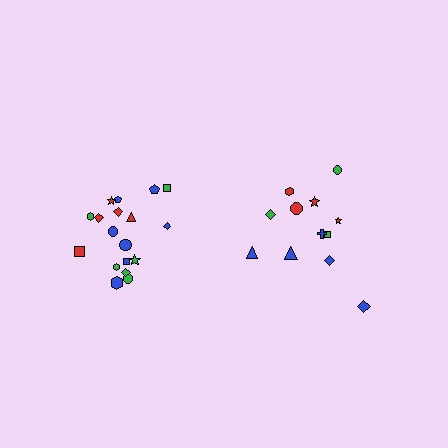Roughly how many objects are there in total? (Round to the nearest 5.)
Roughly 30 objects in total.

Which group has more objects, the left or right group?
The left group.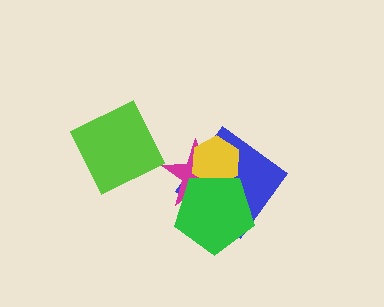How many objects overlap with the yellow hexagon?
3 objects overlap with the yellow hexagon.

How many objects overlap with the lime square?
0 objects overlap with the lime square.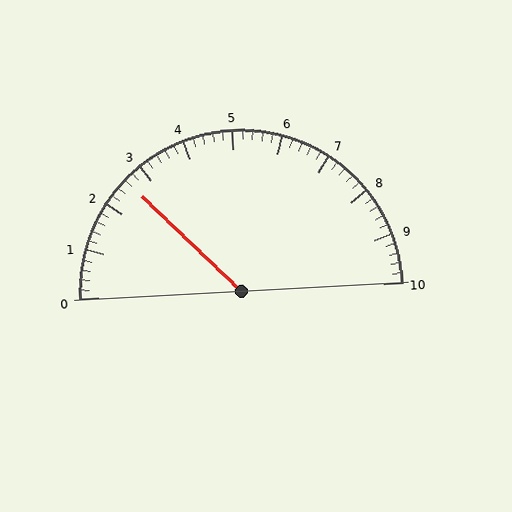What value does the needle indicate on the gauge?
The needle indicates approximately 2.6.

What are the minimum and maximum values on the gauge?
The gauge ranges from 0 to 10.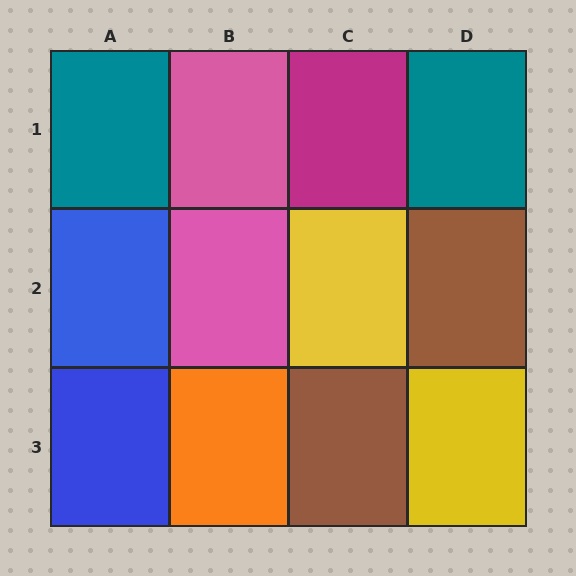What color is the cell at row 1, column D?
Teal.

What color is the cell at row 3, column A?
Blue.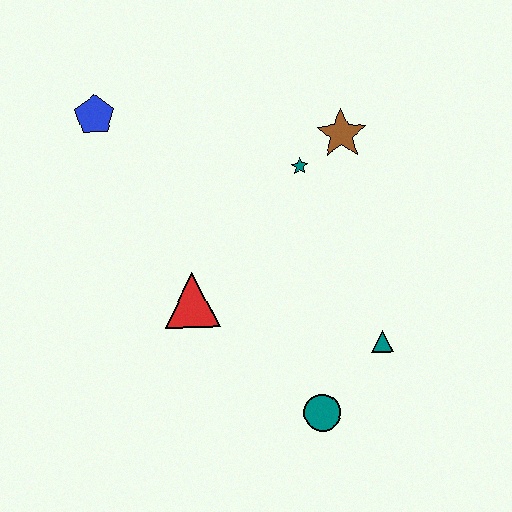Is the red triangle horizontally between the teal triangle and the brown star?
No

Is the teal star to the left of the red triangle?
No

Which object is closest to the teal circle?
The teal triangle is closest to the teal circle.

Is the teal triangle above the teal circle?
Yes